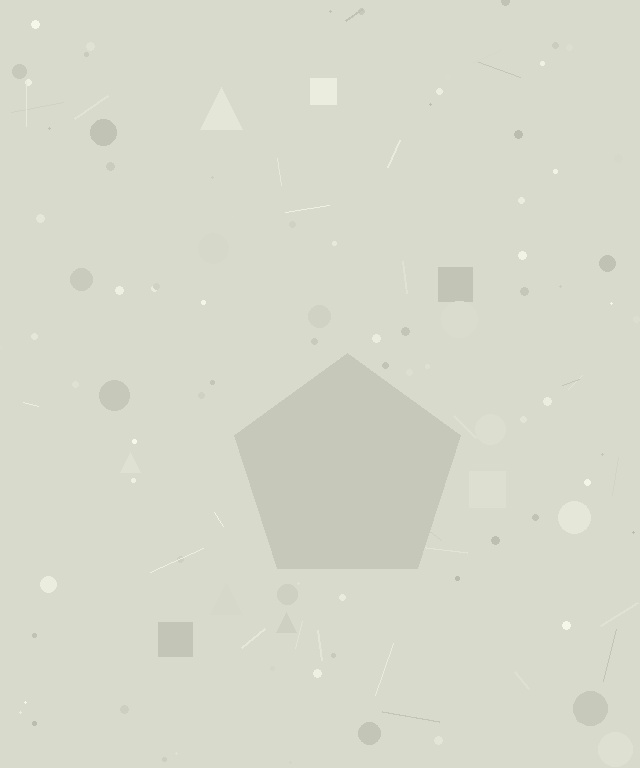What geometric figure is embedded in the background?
A pentagon is embedded in the background.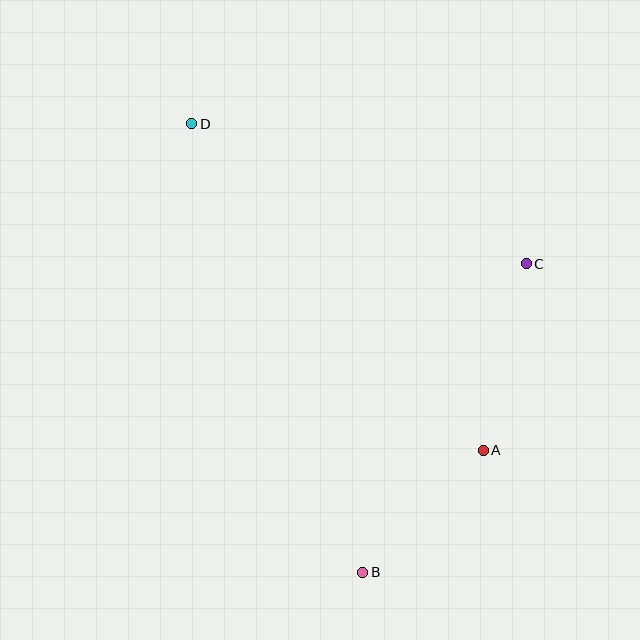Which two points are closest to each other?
Points A and B are closest to each other.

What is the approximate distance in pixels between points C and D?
The distance between C and D is approximately 363 pixels.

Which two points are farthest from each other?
Points B and D are farthest from each other.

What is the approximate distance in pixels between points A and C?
The distance between A and C is approximately 191 pixels.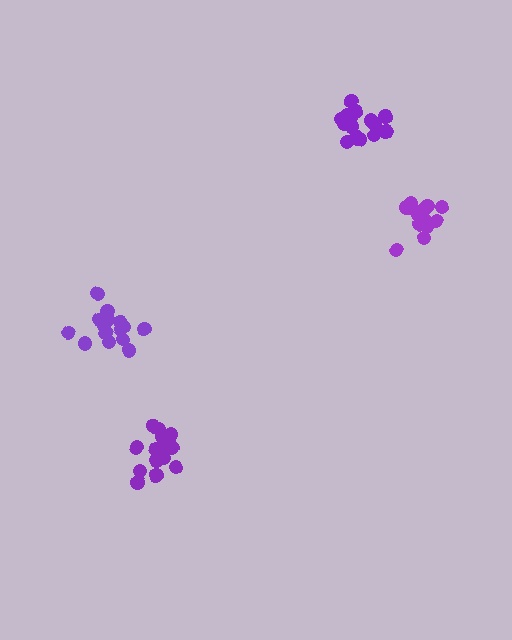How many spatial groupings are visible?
There are 4 spatial groupings.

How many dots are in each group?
Group 1: 15 dots, Group 2: 15 dots, Group 3: 16 dots, Group 4: 17 dots (63 total).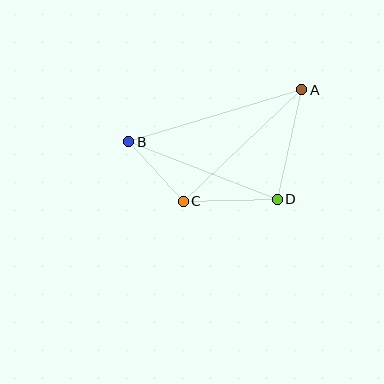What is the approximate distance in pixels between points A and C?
The distance between A and C is approximately 163 pixels.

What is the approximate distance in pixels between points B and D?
The distance between B and D is approximately 159 pixels.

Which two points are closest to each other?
Points B and C are closest to each other.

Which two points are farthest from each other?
Points A and B are farthest from each other.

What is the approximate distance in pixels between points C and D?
The distance between C and D is approximately 94 pixels.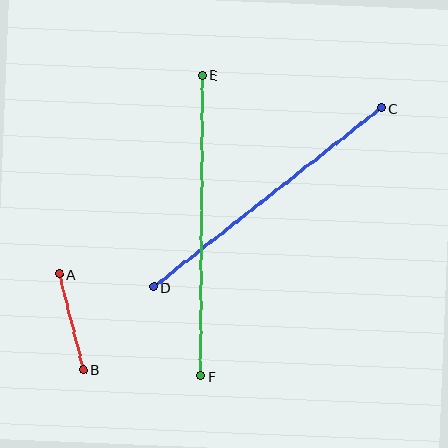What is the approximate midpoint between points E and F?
The midpoint is at approximately (201, 226) pixels.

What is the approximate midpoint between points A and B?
The midpoint is at approximately (71, 322) pixels.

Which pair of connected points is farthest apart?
Points E and F are farthest apart.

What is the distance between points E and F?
The distance is approximately 301 pixels.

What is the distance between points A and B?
The distance is approximately 98 pixels.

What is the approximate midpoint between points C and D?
The midpoint is at approximately (267, 197) pixels.